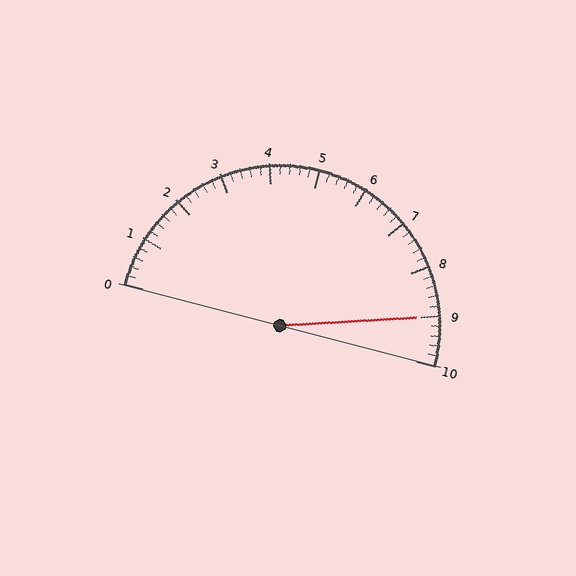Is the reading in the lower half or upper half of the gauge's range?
The reading is in the upper half of the range (0 to 10).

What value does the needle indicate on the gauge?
The needle indicates approximately 9.0.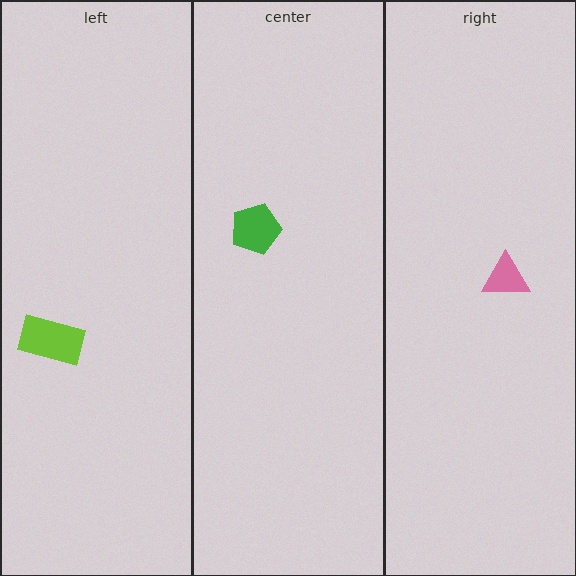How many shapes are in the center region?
1.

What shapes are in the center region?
The green pentagon.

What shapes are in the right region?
The pink triangle.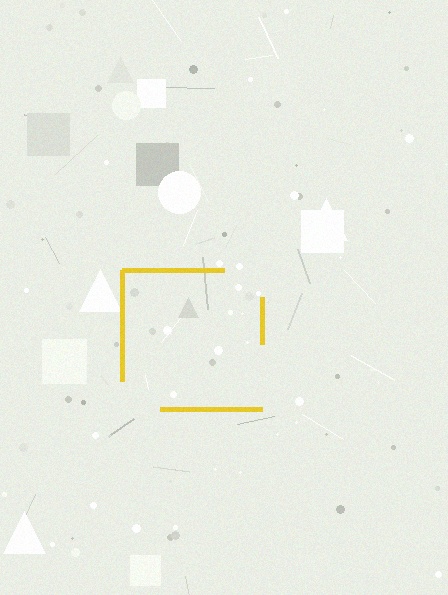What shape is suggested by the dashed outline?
The dashed outline suggests a square.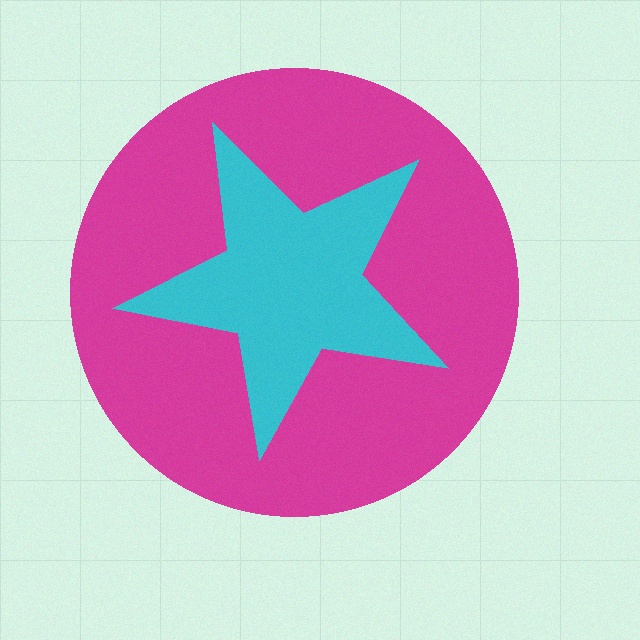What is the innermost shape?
The cyan star.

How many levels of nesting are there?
2.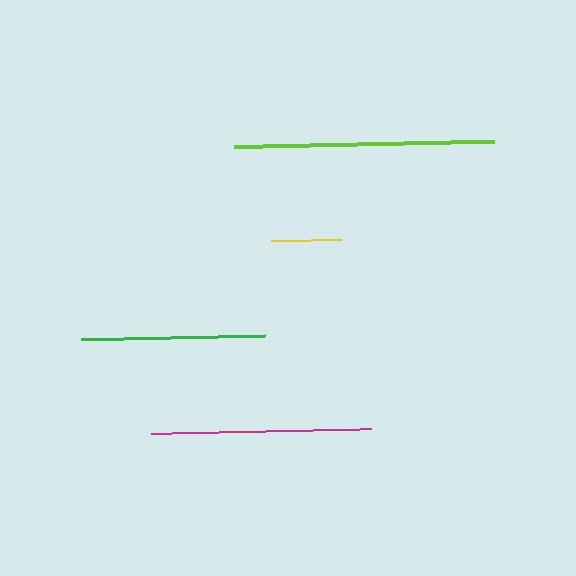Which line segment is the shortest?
The yellow line is the shortest at approximately 70 pixels.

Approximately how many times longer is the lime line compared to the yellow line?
The lime line is approximately 3.7 times the length of the yellow line.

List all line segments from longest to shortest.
From longest to shortest: lime, magenta, green, yellow.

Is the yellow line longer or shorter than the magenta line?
The magenta line is longer than the yellow line.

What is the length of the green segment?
The green segment is approximately 184 pixels long.